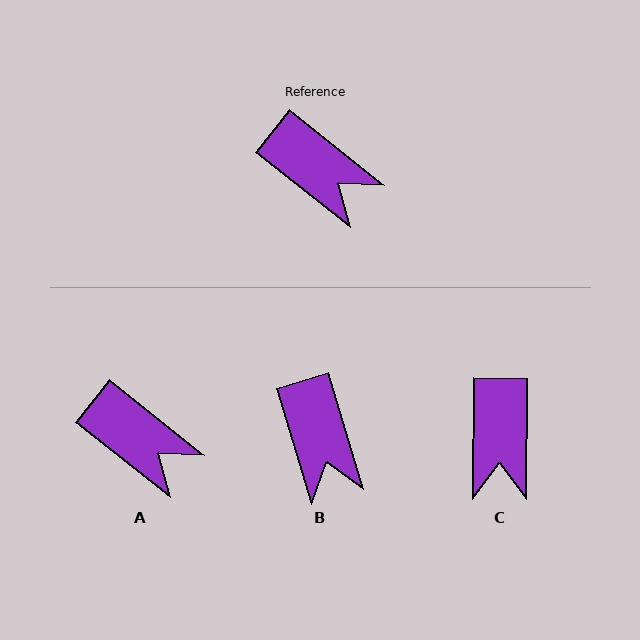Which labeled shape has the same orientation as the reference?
A.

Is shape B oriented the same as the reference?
No, it is off by about 35 degrees.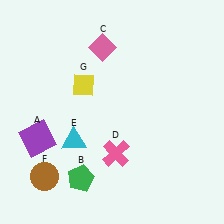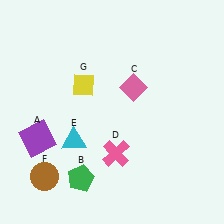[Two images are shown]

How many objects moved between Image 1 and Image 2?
1 object moved between the two images.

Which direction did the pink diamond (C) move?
The pink diamond (C) moved down.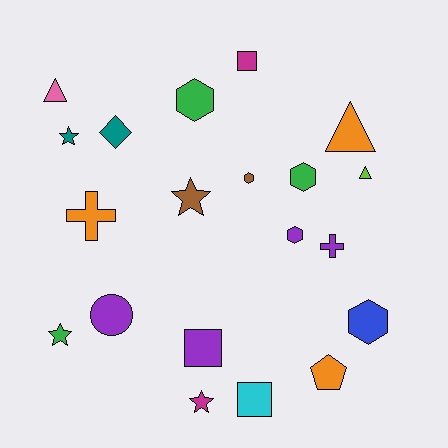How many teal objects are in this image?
There are 2 teal objects.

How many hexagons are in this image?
There are 5 hexagons.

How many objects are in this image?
There are 20 objects.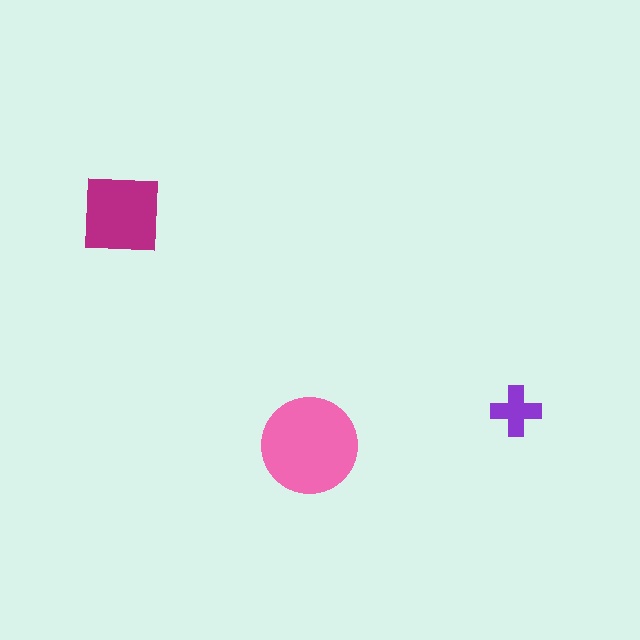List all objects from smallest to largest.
The purple cross, the magenta square, the pink circle.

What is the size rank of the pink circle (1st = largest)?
1st.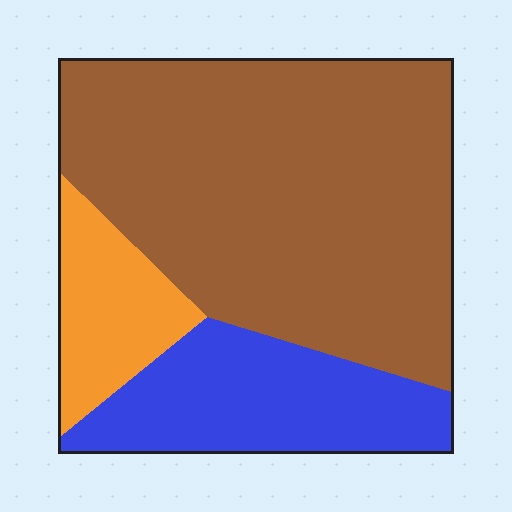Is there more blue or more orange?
Blue.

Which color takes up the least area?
Orange, at roughly 15%.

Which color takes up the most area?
Brown, at roughly 65%.